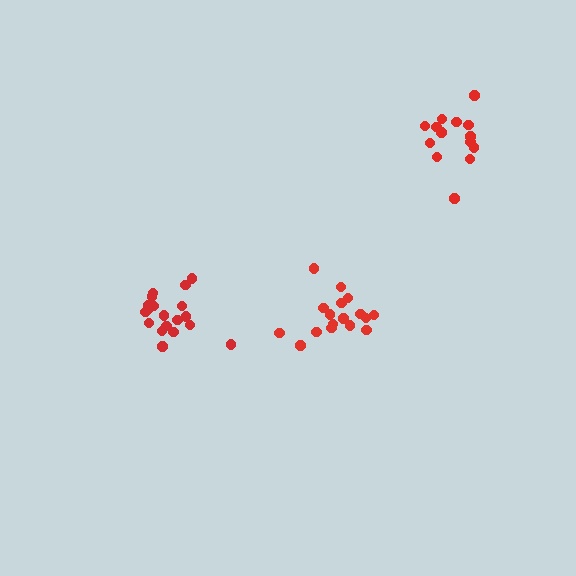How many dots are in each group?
Group 1: 17 dots, Group 2: 14 dots, Group 3: 19 dots (50 total).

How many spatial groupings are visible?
There are 3 spatial groupings.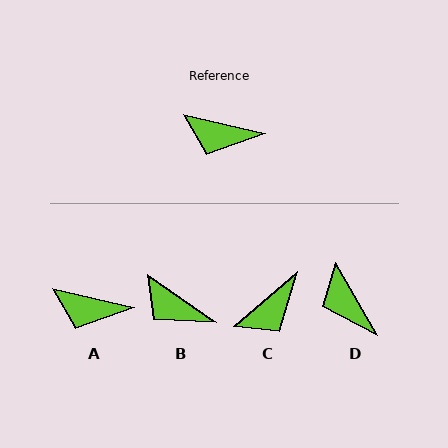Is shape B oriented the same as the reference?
No, it is off by about 22 degrees.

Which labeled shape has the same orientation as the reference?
A.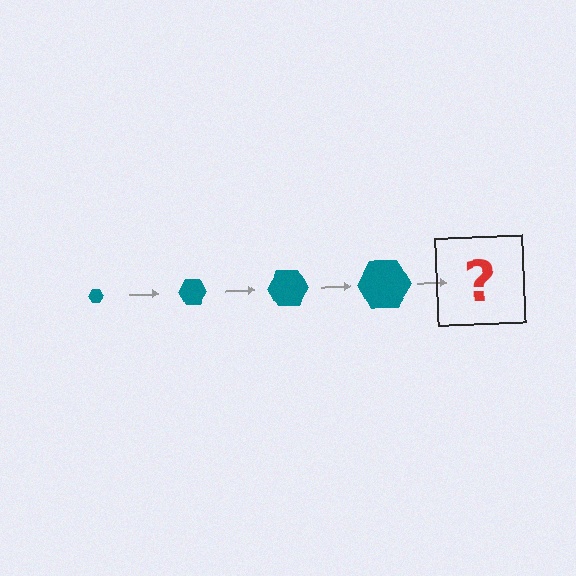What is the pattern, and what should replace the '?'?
The pattern is that the hexagon gets progressively larger each step. The '?' should be a teal hexagon, larger than the previous one.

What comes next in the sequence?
The next element should be a teal hexagon, larger than the previous one.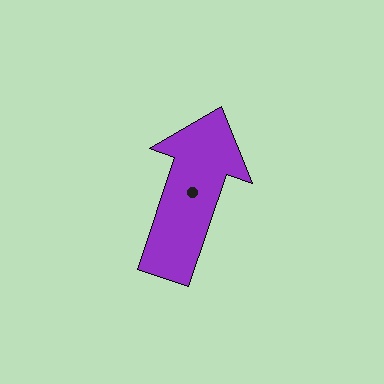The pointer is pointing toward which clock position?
Roughly 1 o'clock.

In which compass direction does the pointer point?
North.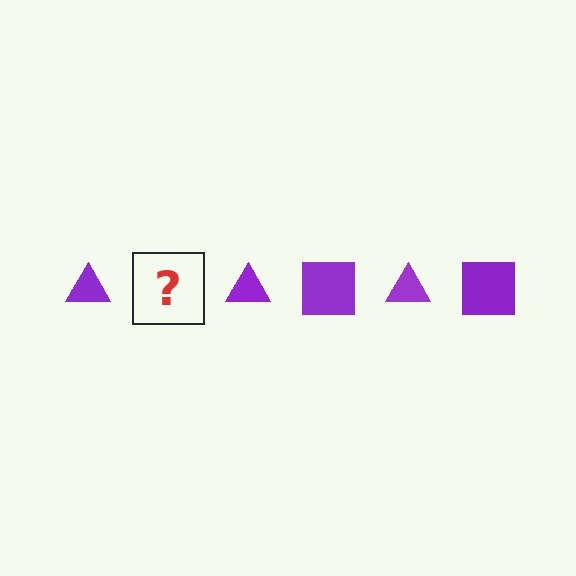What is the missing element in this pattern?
The missing element is a purple square.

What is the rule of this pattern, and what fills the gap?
The rule is that the pattern cycles through triangle, square shapes in purple. The gap should be filled with a purple square.